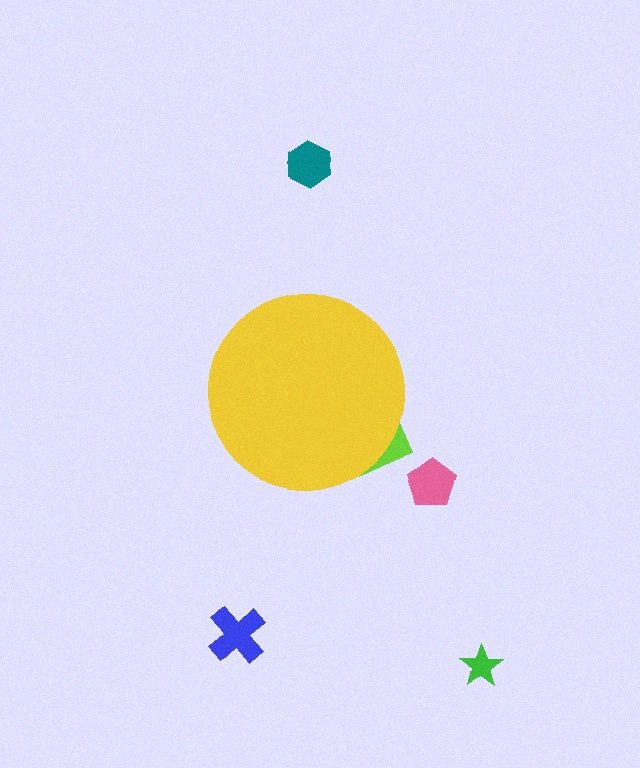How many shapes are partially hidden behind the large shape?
1 shape is partially hidden.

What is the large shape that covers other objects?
A yellow circle.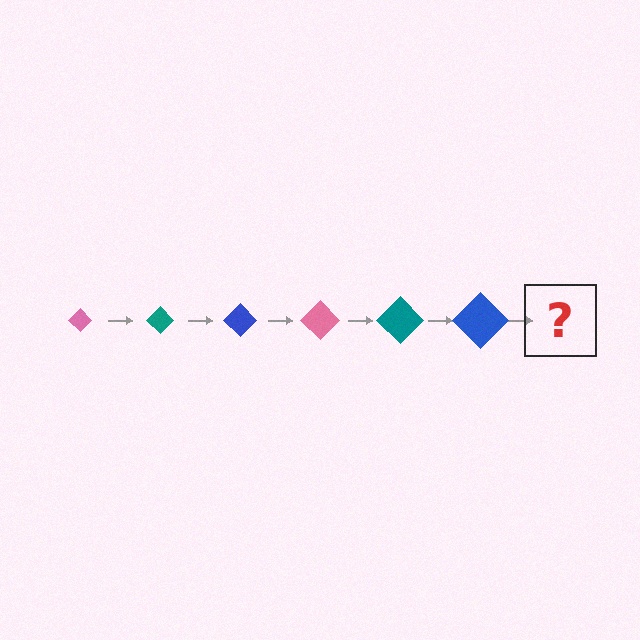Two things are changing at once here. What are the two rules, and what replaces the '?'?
The two rules are that the diamond grows larger each step and the color cycles through pink, teal, and blue. The '?' should be a pink diamond, larger than the previous one.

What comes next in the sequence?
The next element should be a pink diamond, larger than the previous one.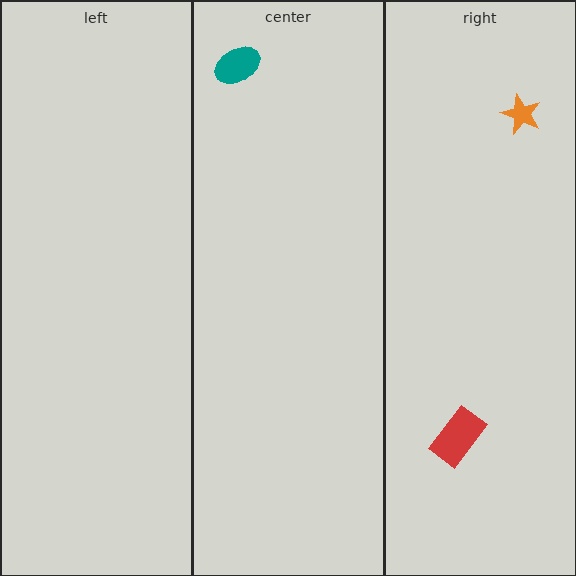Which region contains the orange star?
The right region.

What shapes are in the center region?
The teal ellipse.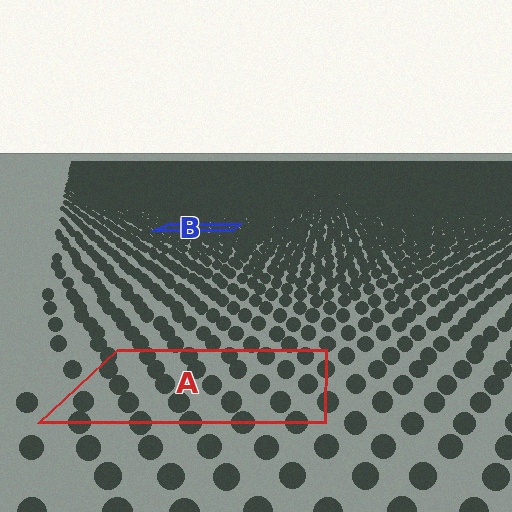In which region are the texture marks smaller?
The texture marks are smaller in region B, because it is farther away.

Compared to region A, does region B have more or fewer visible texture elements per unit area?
Region B has more texture elements per unit area — they are packed more densely because it is farther away.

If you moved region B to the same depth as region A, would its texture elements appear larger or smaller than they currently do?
They would appear larger. At a closer depth, the same texture elements are projected at a bigger on-screen size.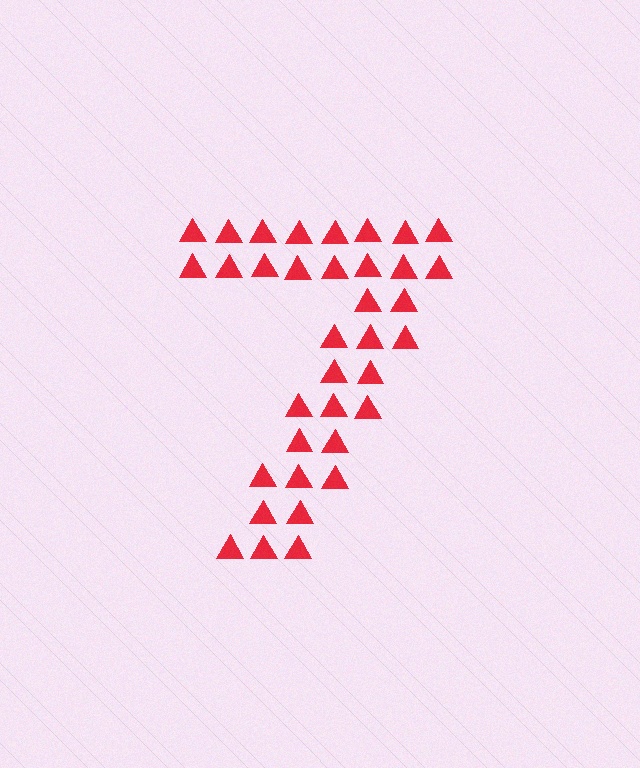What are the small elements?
The small elements are triangles.